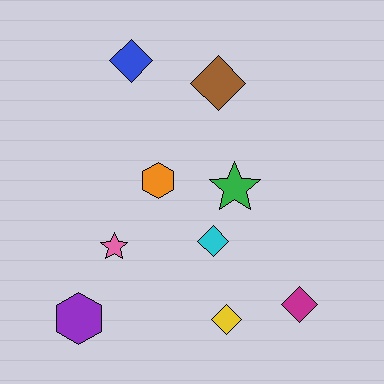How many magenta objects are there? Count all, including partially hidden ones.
There is 1 magenta object.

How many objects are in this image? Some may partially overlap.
There are 9 objects.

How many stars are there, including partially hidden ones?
There are 2 stars.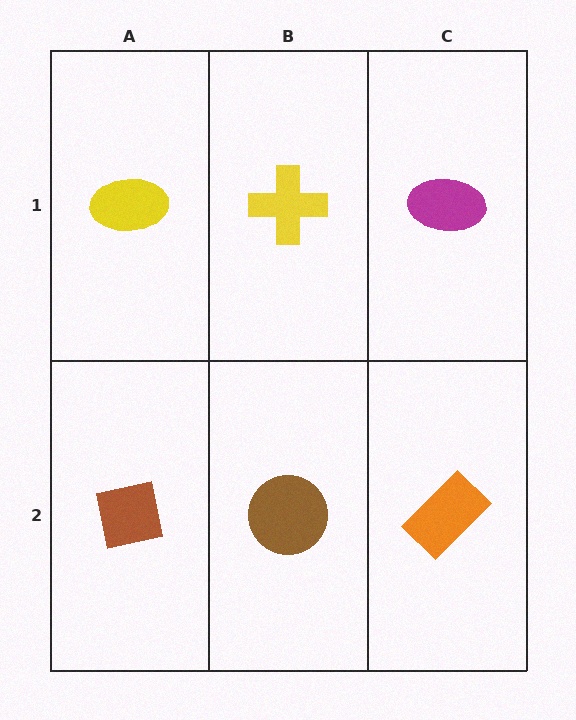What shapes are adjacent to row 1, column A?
A brown square (row 2, column A), a yellow cross (row 1, column B).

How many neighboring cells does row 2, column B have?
3.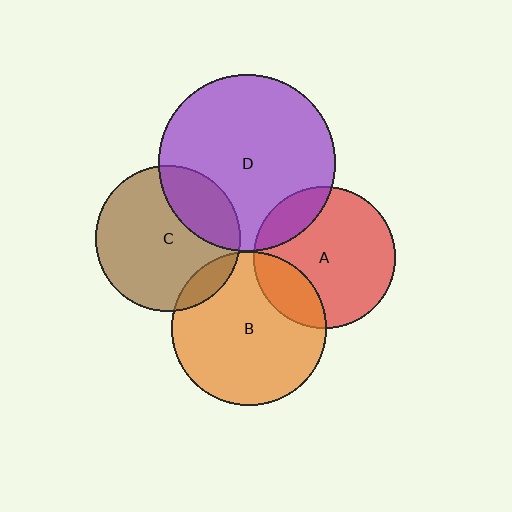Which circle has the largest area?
Circle D (purple).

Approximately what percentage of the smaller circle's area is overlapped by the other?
Approximately 15%.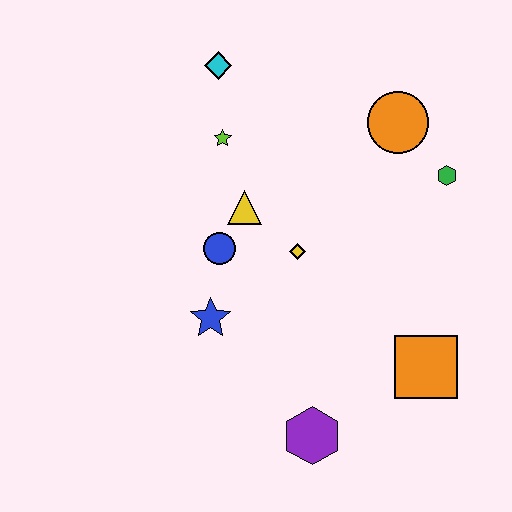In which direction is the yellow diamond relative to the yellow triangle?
The yellow diamond is to the right of the yellow triangle.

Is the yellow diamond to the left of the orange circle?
Yes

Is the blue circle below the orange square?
No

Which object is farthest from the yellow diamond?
The cyan diamond is farthest from the yellow diamond.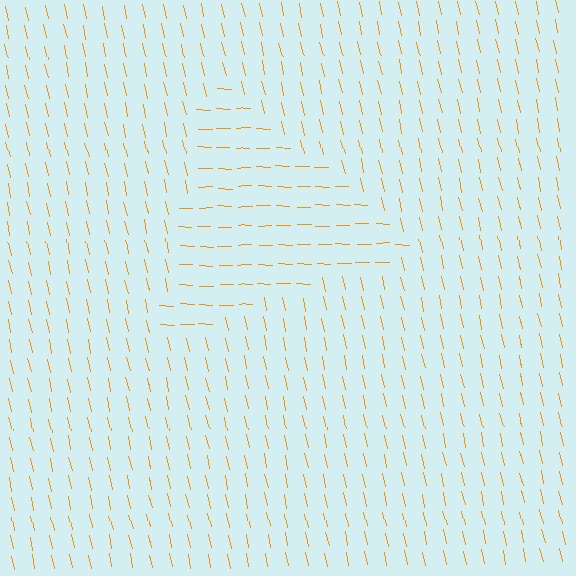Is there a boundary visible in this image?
Yes, there is a texture boundary formed by a change in line orientation.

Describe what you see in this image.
The image is filled with small orange line segments. A triangle region in the image has lines oriented differently from the surrounding lines, creating a visible texture boundary.